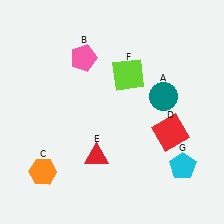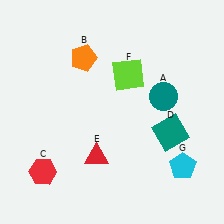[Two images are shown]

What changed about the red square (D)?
In Image 1, D is red. In Image 2, it changed to teal.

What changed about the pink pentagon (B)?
In Image 1, B is pink. In Image 2, it changed to orange.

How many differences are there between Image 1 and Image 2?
There are 3 differences between the two images.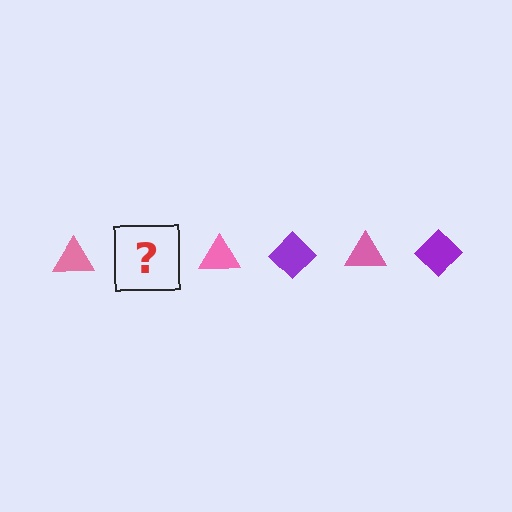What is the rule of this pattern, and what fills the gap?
The rule is that the pattern alternates between pink triangle and purple diamond. The gap should be filled with a purple diamond.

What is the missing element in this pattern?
The missing element is a purple diamond.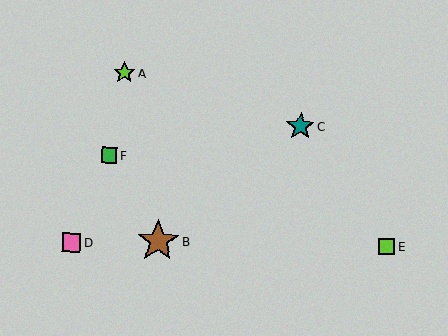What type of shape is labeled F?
Shape F is a green square.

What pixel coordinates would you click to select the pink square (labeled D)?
Click at (71, 243) to select the pink square D.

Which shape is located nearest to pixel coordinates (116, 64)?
The lime star (labeled A) at (124, 73) is nearest to that location.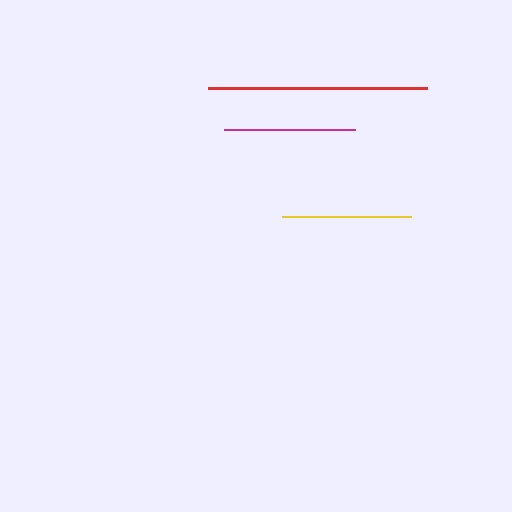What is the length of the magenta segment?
The magenta segment is approximately 131 pixels long.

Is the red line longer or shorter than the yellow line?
The red line is longer than the yellow line.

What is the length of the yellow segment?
The yellow segment is approximately 128 pixels long.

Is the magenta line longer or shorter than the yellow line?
The magenta line is longer than the yellow line.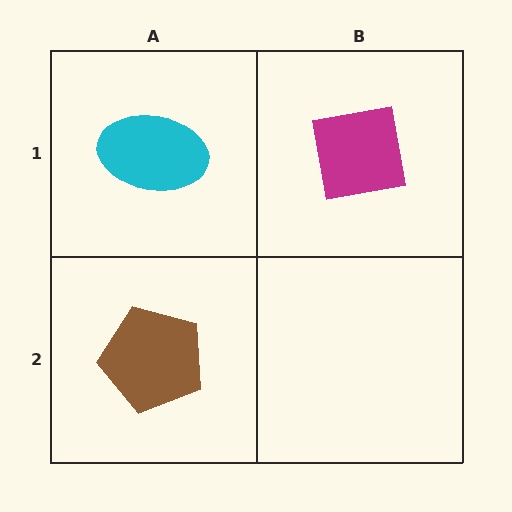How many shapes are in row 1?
2 shapes.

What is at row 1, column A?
A cyan ellipse.